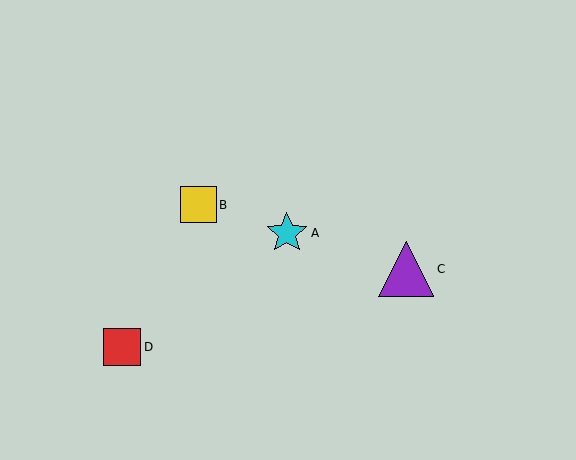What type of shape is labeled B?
Shape B is a yellow square.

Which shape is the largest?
The purple triangle (labeled C) is the largest.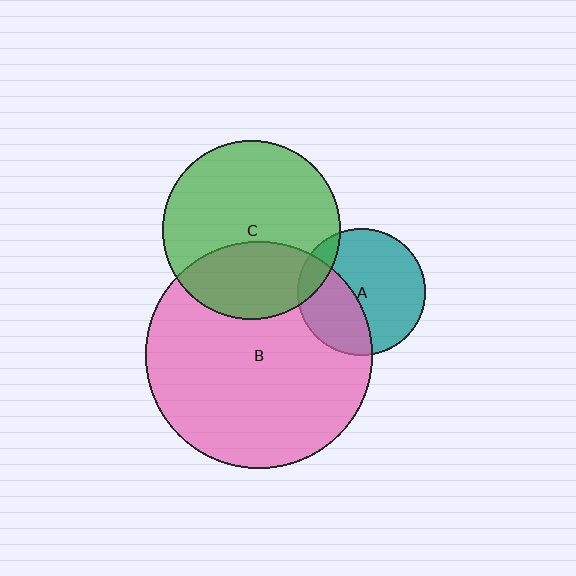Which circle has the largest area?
Circle B (pink).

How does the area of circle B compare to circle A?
Approximately 3.1 times.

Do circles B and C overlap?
Yes.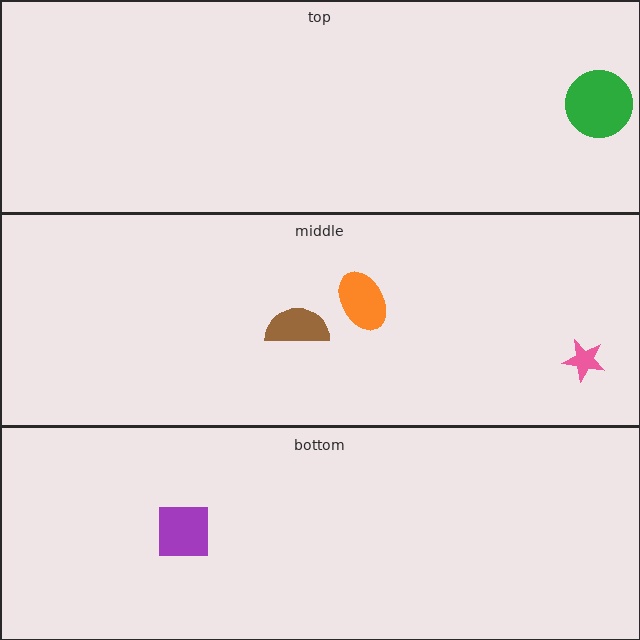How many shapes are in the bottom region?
1.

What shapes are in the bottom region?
The purple square.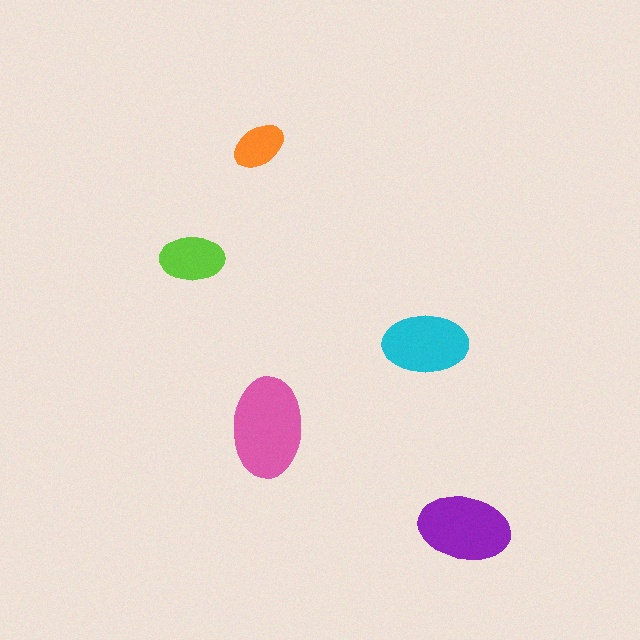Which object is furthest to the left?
The lime ellipse is leftmost.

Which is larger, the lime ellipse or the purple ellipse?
The purple one.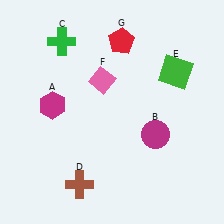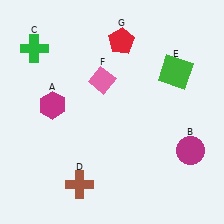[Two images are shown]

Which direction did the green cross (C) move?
The green cross (C) moved left.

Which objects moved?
The objects that moved are: the magenta circle (B), the green cross (C).